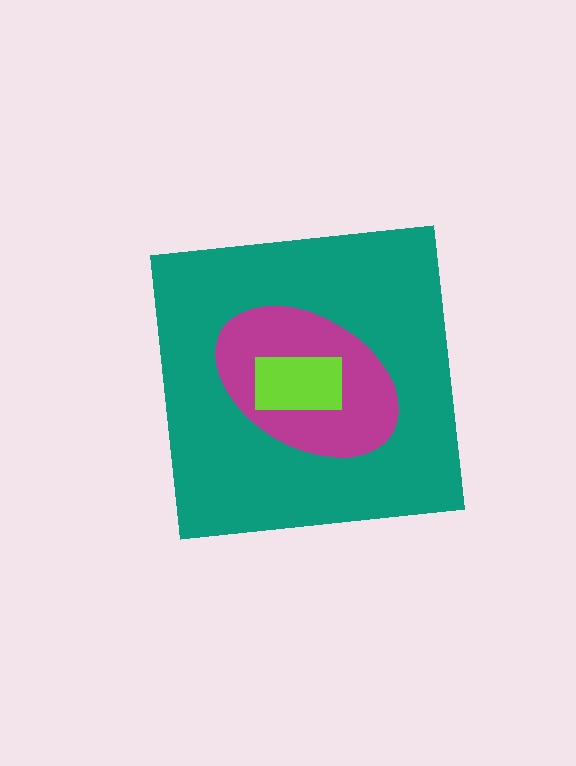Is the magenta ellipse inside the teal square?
Yes.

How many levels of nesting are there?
3.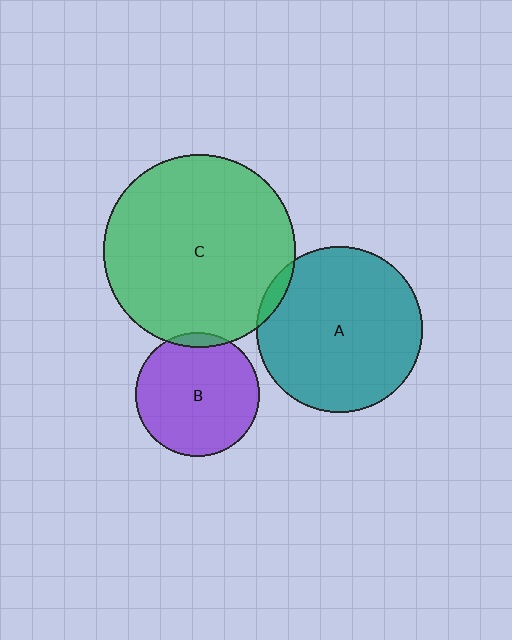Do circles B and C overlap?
Yes.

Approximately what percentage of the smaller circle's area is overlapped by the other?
Approximately 5%.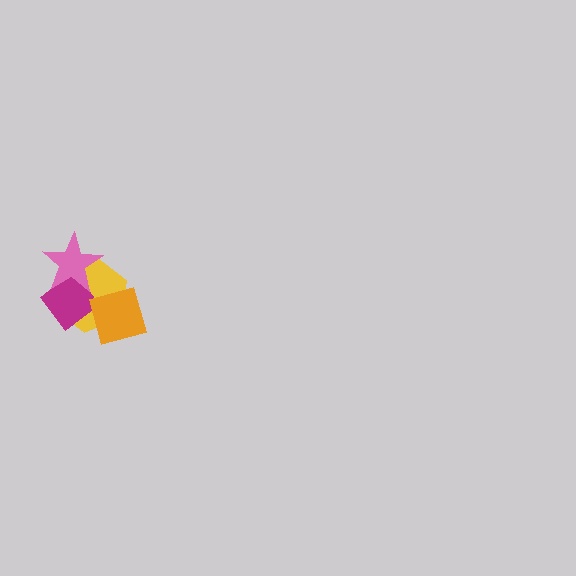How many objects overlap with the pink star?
2 objects overlap with the pink star.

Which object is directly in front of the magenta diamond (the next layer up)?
The pink star is directly in front of the magenta diamond.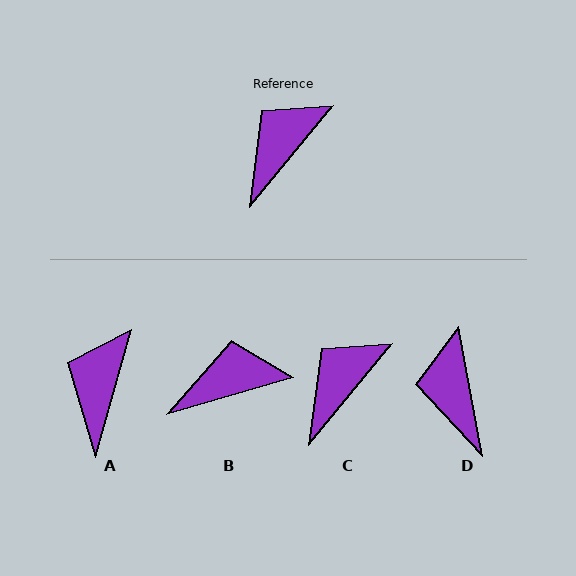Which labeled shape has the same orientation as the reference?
C.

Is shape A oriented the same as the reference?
No, it is off by about 24 degrees.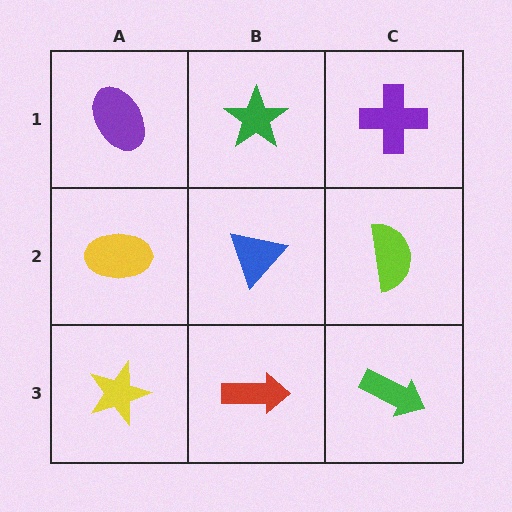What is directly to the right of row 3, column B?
A green arrow.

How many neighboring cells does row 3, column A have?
2.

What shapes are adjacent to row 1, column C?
A lime semicircle (row 2, column C), a green star (row 1, column B).